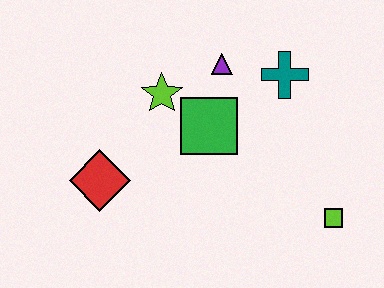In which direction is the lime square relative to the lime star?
The lime square is to the right of the lime star.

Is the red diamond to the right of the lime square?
No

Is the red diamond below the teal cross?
Yes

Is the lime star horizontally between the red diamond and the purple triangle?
Yes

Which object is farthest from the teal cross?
The red diamond is farthest from the teal cross.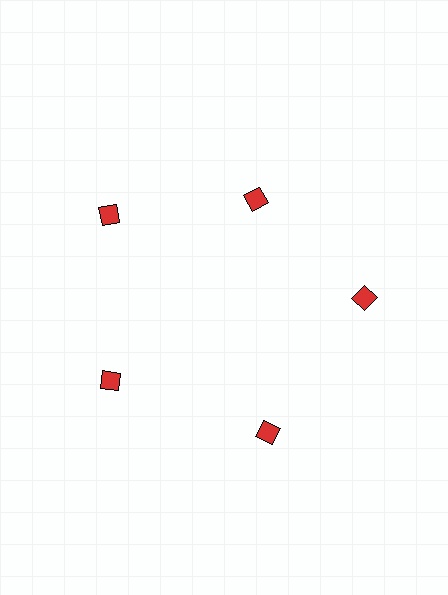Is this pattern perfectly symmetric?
No. The 5 red diamonds are arranged in a ring, but one element near the 1 o'clock position is pulled inward toward the center, breaking the 5-fold rotational symmetry.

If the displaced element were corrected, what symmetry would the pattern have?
It would have 5-fold rotational symmetry — the pattern would map onto itself every 72 degrees.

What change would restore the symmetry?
The symmetry would be restored by moving it outward, back onto the ring so that all 5 diamonds sit at equal angles and equal distance from the center.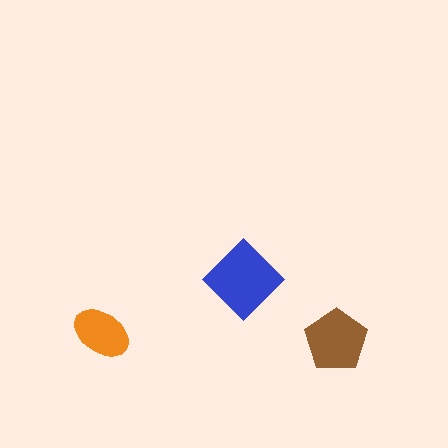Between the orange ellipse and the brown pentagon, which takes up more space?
The brown pentagon.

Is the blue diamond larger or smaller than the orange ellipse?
Larger.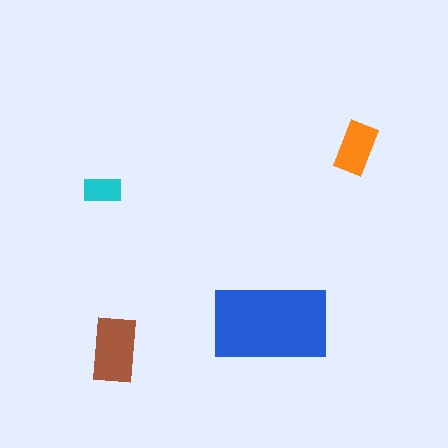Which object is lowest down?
The brown rectangle is bottommost.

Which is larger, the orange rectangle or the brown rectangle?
The brown one.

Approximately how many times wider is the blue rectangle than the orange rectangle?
About 2 times wider.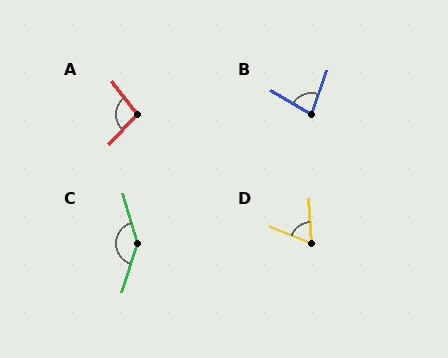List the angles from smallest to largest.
D (65°), B (79°), A (99°), C (146°).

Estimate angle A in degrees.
Approximately 99 degrees.